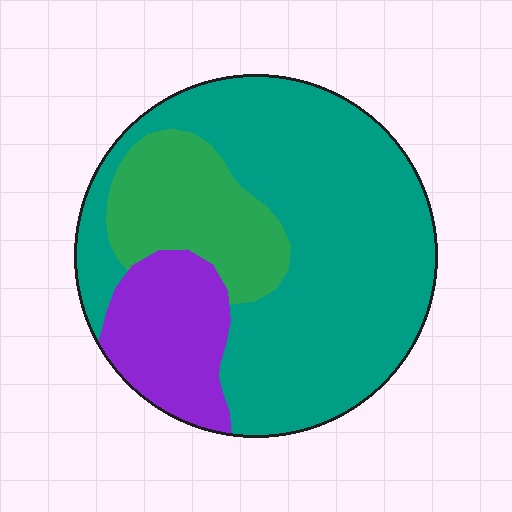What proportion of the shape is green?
Green covers roughly 20% of the shape.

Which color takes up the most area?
Teal, at roughly 65%.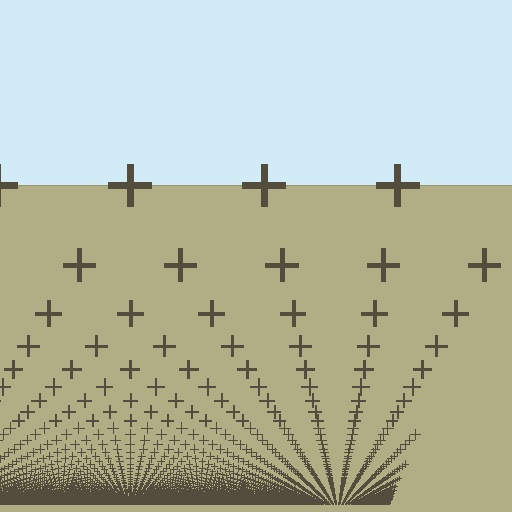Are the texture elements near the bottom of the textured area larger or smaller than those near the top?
Smaller. The gradient is inverted — elements near the bottom are smaller and denser.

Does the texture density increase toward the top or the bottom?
Density increases toward the bottom.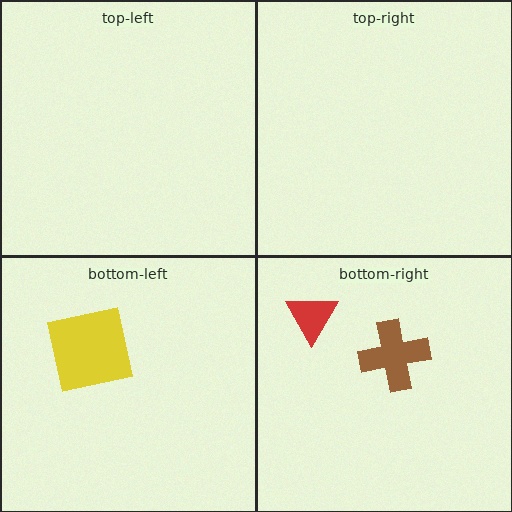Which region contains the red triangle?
The bottom-right region.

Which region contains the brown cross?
The bottom-right region.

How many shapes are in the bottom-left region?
1.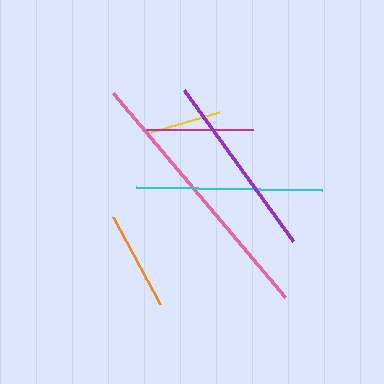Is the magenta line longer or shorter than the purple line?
The purple line is longer than the magenta line.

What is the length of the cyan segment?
The cyan segment is approximately 186 pixels long.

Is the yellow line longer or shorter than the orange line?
The orange line is longer than the yellow line.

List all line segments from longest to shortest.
From longest to shortest: pink, cyan, purple, magenta, orange, yellow.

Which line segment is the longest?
The pink line is the longest at approximately 267 pixels.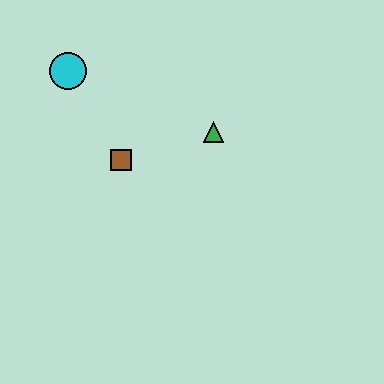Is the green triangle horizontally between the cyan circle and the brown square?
No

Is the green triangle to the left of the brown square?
No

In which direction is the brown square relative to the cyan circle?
The brown square is below the cyan circle.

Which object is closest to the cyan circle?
The brown square is closest to the cyan circle.